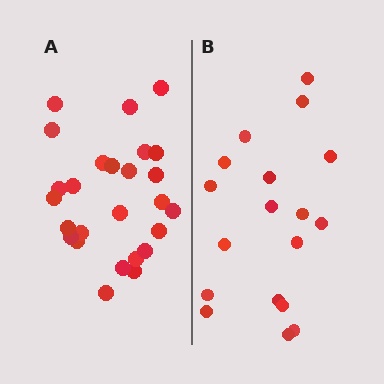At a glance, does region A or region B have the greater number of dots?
Region A (the left region) has more dots.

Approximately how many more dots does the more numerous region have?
Region A has roughly 8 or so more dots than region B.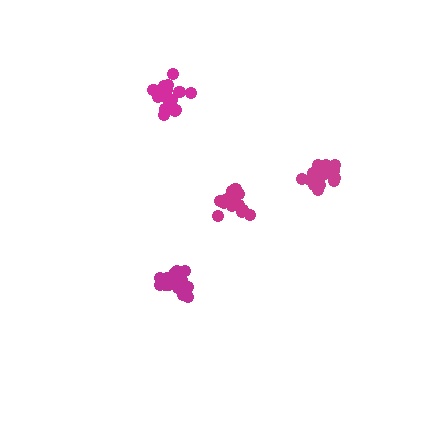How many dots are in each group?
Group 1: 19 dots, Group 2: 19 dots, Group 3: 15 dots, Group 4: 20 dots (73 total).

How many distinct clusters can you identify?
There are 4 distinct clusters.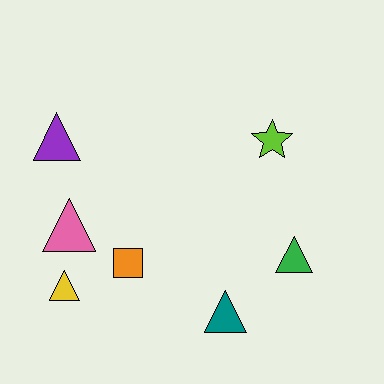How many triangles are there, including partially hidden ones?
There are 5 triangles.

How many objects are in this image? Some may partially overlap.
There are 7 objects.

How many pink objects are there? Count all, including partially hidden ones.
There is 1 pink object.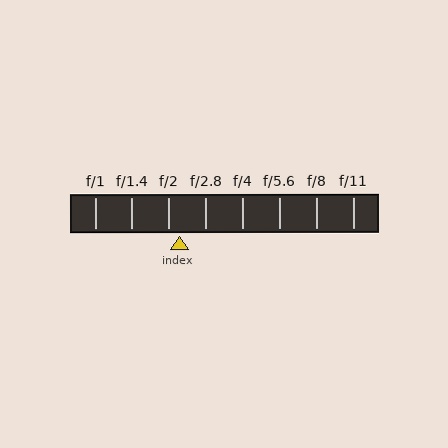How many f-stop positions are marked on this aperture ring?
There are 8 f-stop positions marked.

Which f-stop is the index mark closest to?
The index mark is closest to f/2.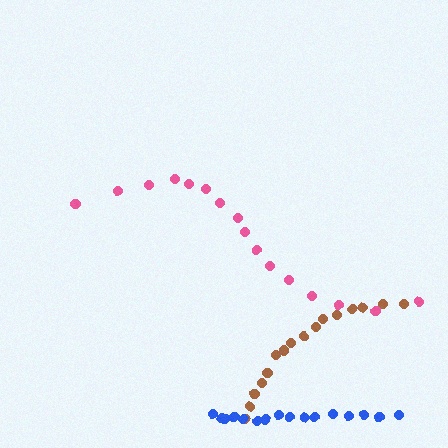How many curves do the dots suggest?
There are 3 distinct paths.